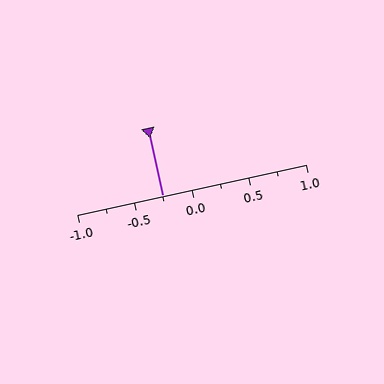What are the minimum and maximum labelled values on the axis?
The axis runs from -1.0 to 1.0.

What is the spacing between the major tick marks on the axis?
The major ticks are spaced 0.5 apart.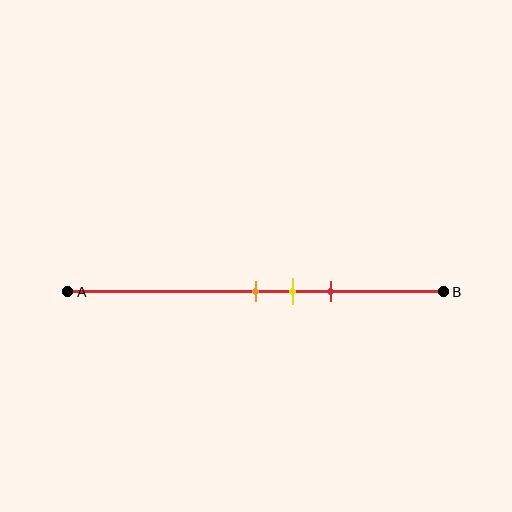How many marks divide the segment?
There are 3 marks dividing the segment.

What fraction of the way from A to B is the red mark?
The red mark is approximately 70% (0.7) of the way from A to B.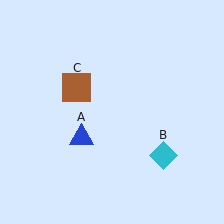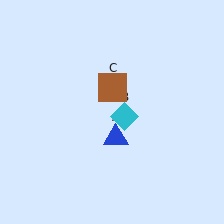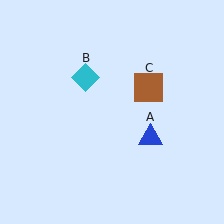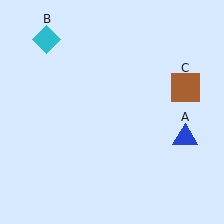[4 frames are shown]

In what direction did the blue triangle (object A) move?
The blue triangle (object A) moved right.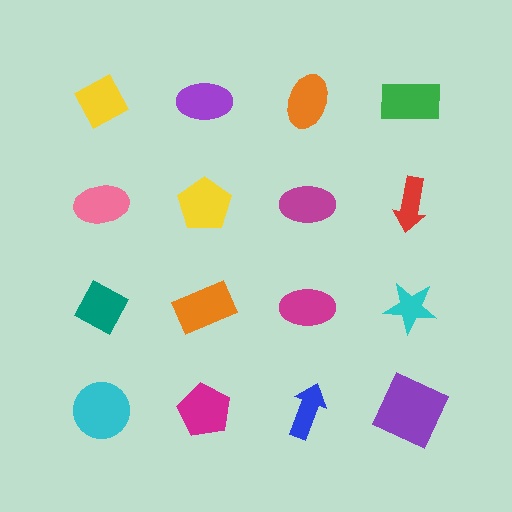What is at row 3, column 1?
A teal diamond.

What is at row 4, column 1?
A cyan circle.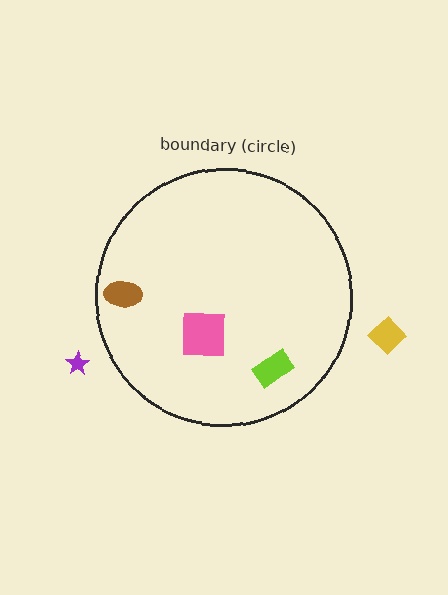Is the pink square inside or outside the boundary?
Inside.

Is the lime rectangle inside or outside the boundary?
Inside.